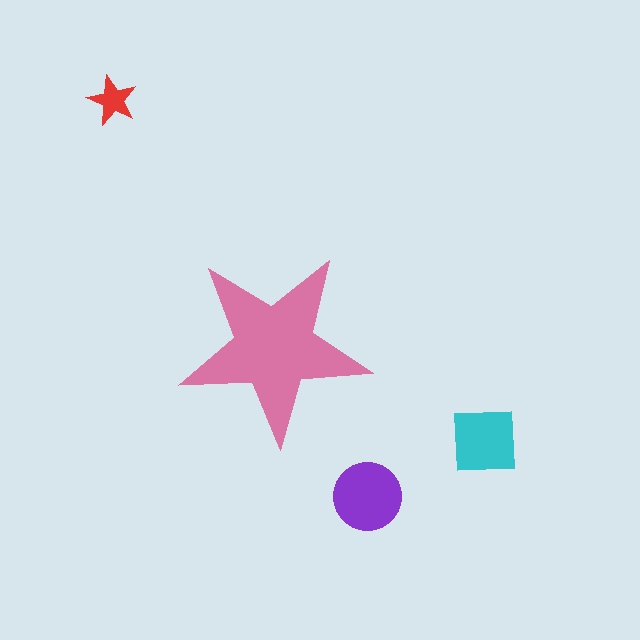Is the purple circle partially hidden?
No, the purple circle is fully visible.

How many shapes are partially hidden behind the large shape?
0 shapes are partially hidden.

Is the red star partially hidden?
No, the red star is fully visible.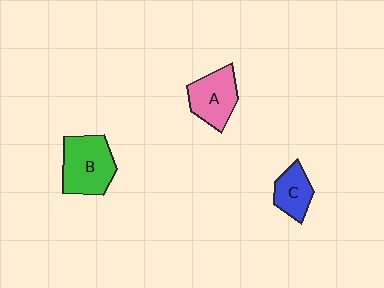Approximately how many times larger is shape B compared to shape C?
Approximately 1.7 times.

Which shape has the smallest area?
Shape C (blue).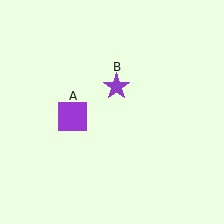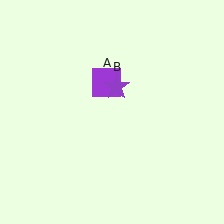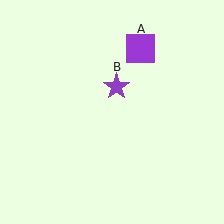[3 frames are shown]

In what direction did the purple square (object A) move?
The purple square (object A) moved up and to the right.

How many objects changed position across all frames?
1 object changed position: purple square (object A).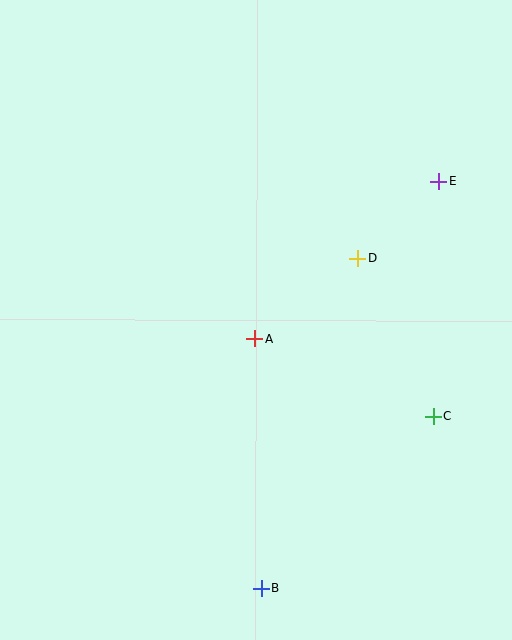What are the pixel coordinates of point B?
Point B is at (261, 588).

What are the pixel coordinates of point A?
Point A is at (255, 339).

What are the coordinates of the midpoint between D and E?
The midpoint between D and E is at (398, 220).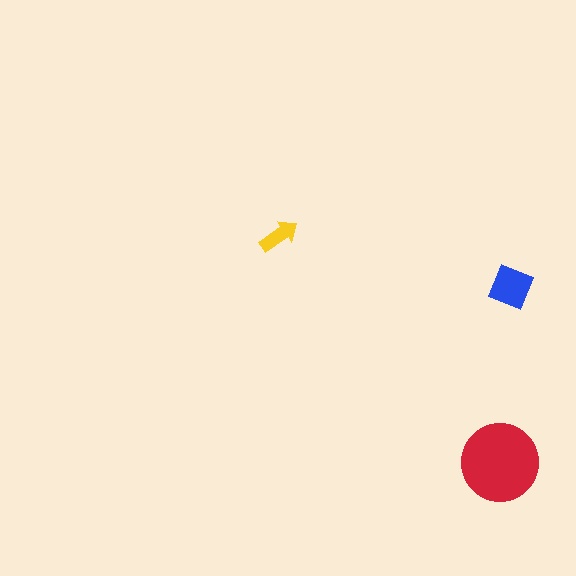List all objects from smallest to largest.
The yellow arrow, the blue square, the red circle.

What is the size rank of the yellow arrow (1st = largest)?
3rd.